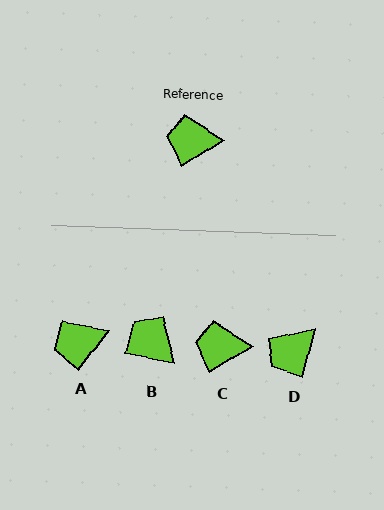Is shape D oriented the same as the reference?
No, it is off by about 44 degrees.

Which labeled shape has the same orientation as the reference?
C.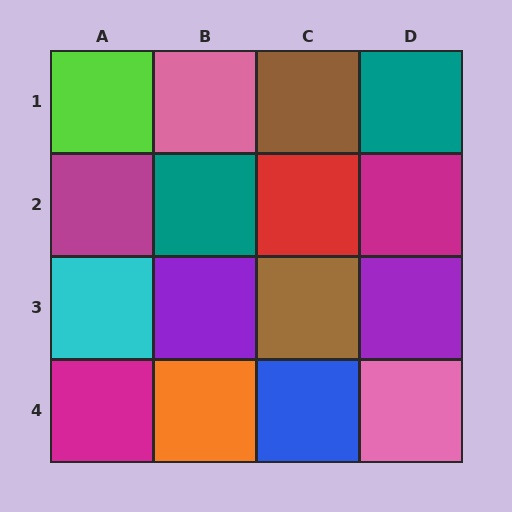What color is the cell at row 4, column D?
Pink.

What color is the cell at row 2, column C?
Red.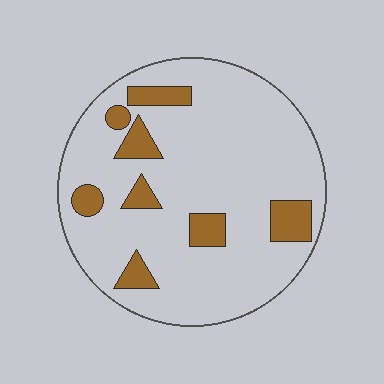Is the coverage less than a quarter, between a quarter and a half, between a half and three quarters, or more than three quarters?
Less than a quarter.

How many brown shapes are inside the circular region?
8.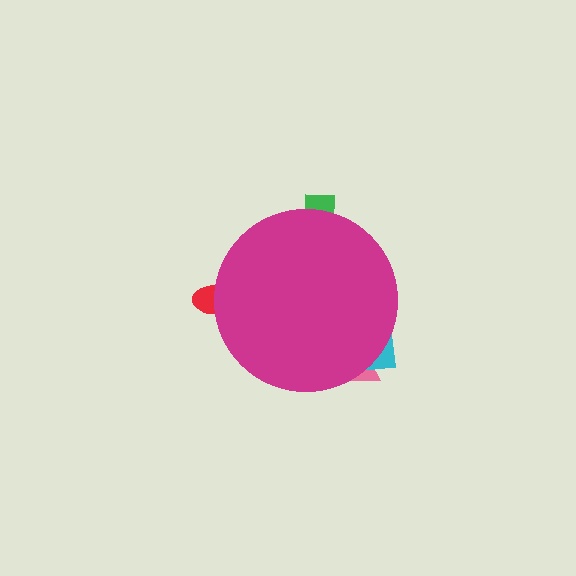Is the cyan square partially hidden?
Yes, the cyan square is partially hidden behind the magenta circle.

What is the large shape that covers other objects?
A magenta circle.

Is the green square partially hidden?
Yes, the green square is partially hidden behind the magenta circle.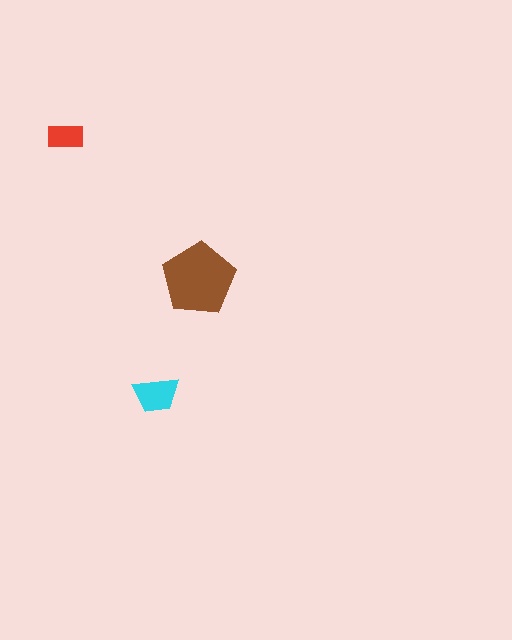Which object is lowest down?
The cyan trapezoid is bottommost.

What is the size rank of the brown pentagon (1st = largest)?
1st.